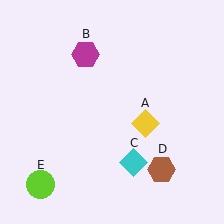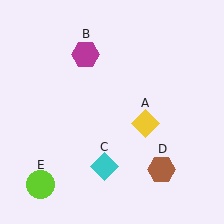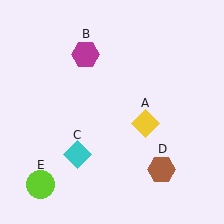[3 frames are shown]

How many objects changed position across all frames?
1 object changed position: cyan diamond (object C).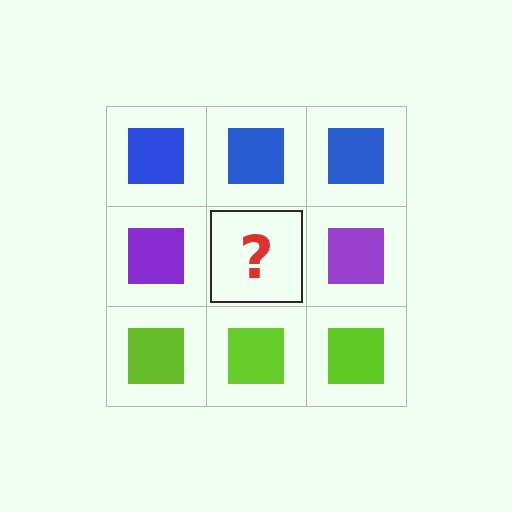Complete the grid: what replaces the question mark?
The question mark should be replaced with a purple square.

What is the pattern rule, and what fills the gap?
The rule is that each row has a consistent color. The gap should be filled with a purple square.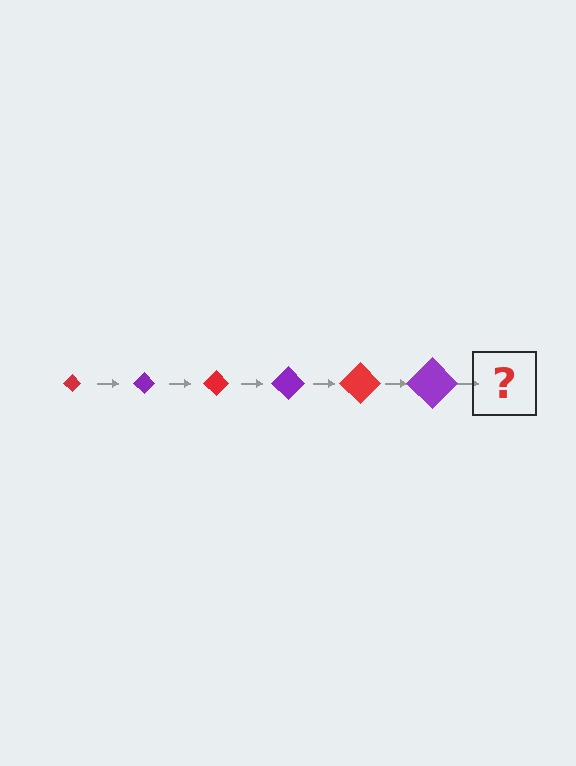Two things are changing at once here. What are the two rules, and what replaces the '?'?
The two rules are that the diamond grows larger each step and the color cycles through red and purple. The '?' should be a red diamond, larger than the previous one.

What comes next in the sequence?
The next element should be a red diamond, larger than the previous one.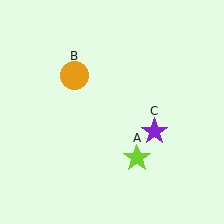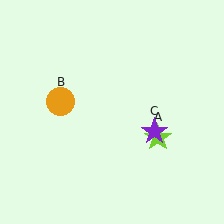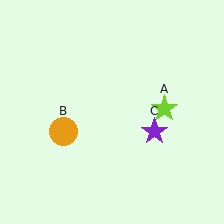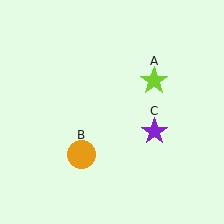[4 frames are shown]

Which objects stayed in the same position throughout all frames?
Purple star (object C) remained stationary.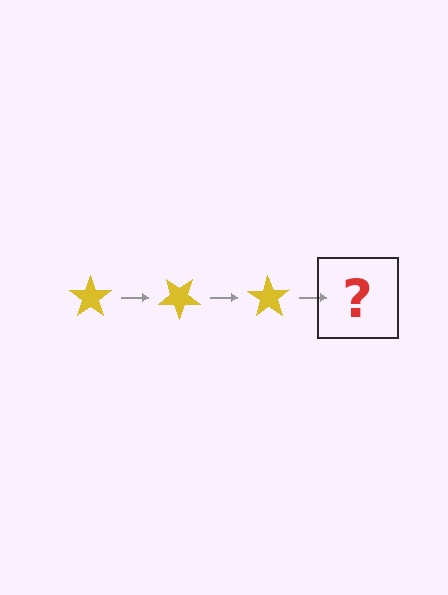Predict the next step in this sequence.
The next step is a yellow star rotated 105 degrees.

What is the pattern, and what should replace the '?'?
The pattern is that the star rotates 35 degrees each step. The '?' should be a yellow star rotated 105 degrees.